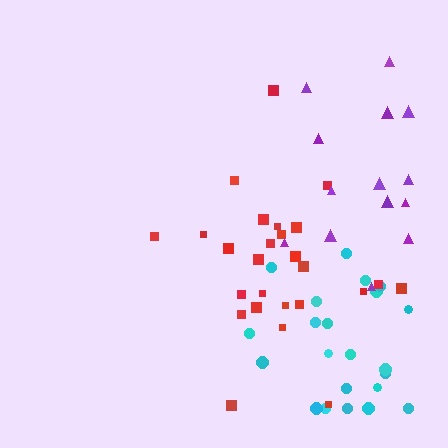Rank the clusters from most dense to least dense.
red, cyan, purple.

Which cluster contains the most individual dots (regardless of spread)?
Red (26).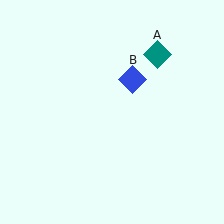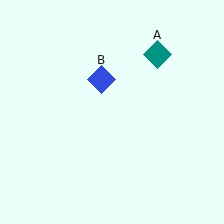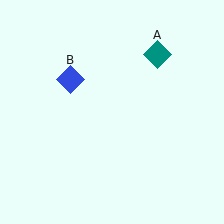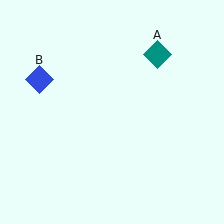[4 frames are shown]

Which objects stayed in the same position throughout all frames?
Teal diamond (object A) remained stationary.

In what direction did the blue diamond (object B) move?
The blue diamond (object B) moved left.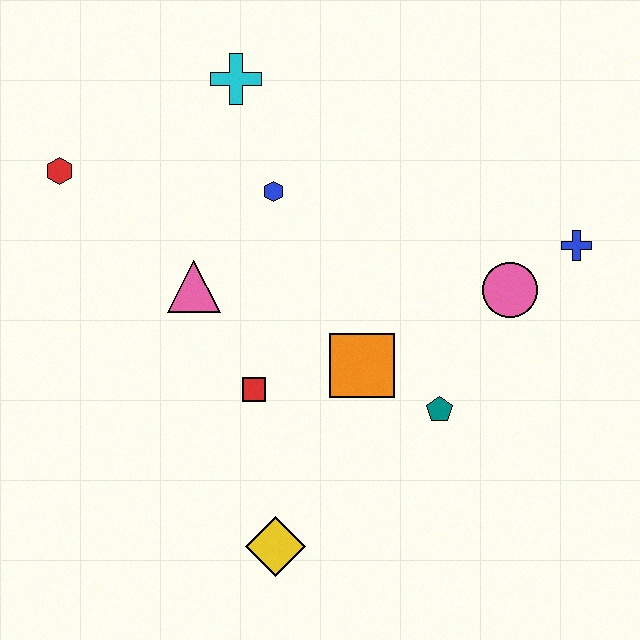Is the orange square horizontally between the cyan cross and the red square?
No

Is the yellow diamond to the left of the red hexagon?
No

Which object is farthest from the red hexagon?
The blue cross is farthest from the red hexagon.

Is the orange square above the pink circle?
No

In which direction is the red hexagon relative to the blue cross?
The red hexagon is to the left of the blue cross.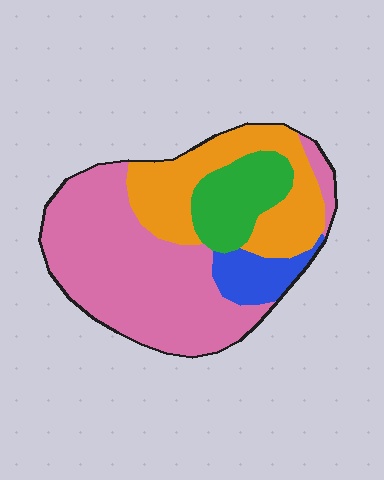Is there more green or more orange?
Orange.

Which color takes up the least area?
Blue, at roughly 10%.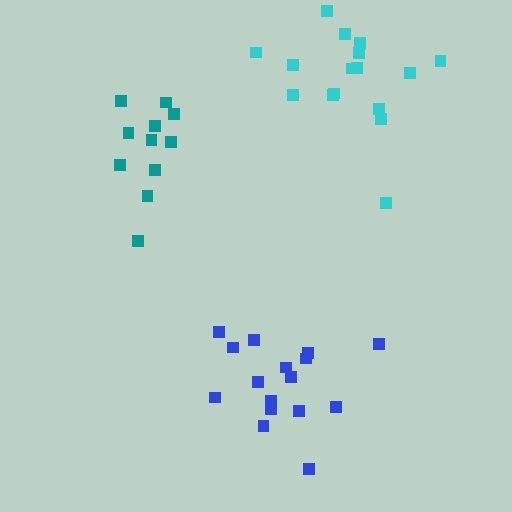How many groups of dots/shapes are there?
There are 3 groups.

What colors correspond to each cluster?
The clusters are colored: cyan, blue, teal.